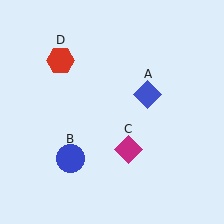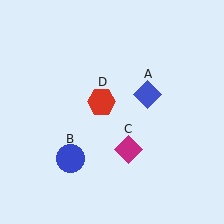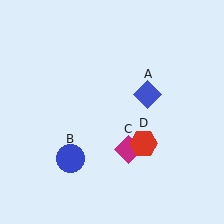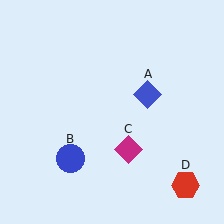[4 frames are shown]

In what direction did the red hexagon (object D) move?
The red hexagon (object D) moved down and to the right.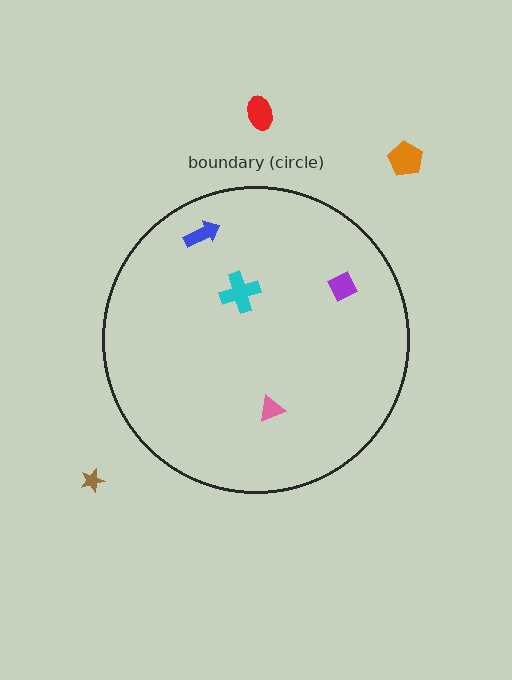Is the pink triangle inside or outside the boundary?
Inside.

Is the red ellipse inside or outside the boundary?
Outside.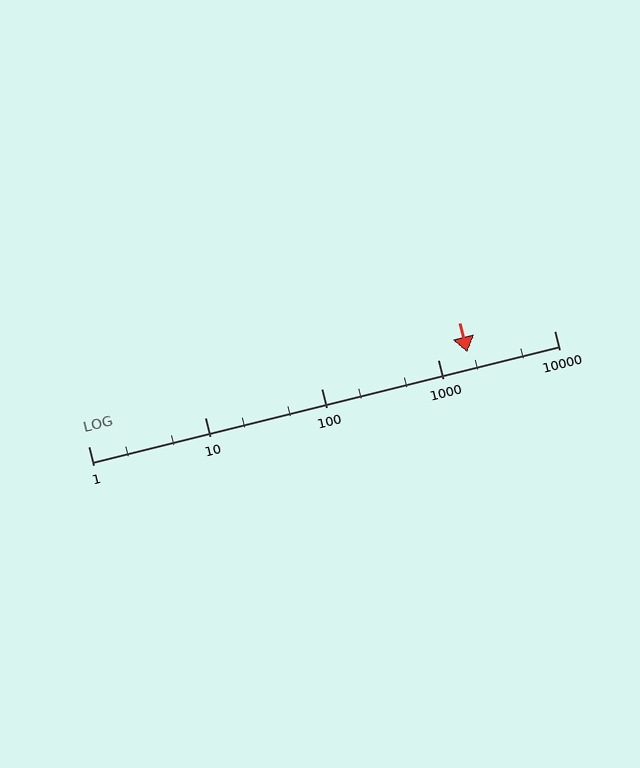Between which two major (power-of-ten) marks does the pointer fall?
The pointer is between 1000 and 10000.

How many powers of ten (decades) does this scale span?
The scale spans 4 decades, from 1 to 10000.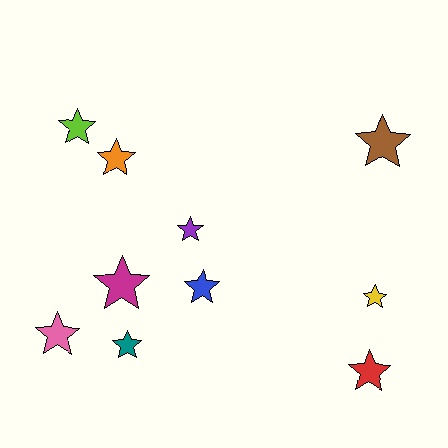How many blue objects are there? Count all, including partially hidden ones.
There is 1 blue object.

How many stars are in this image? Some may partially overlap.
There are 10 stars.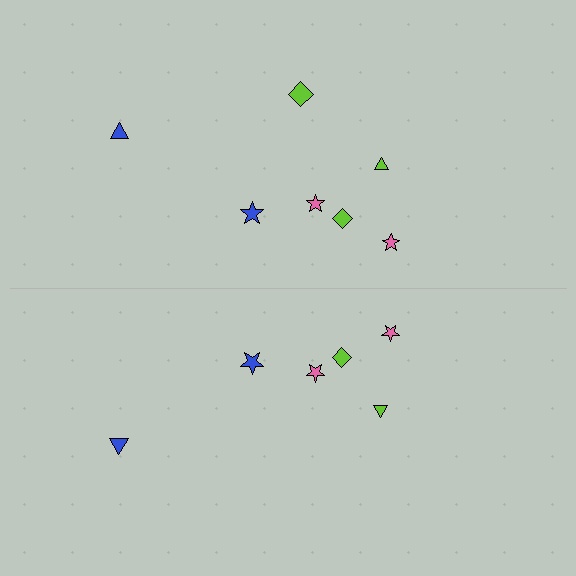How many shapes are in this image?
There are 13 shapes in this image.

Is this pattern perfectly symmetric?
No, the pattern is not perfectly symmetric. A lime diamond is missing from the bottom side.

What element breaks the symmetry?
A lime diamond is missing from the bottom side.